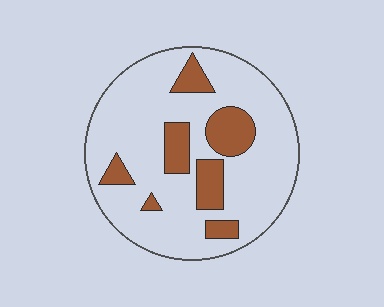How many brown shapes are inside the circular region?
7.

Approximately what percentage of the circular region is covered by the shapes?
Approximately 20%.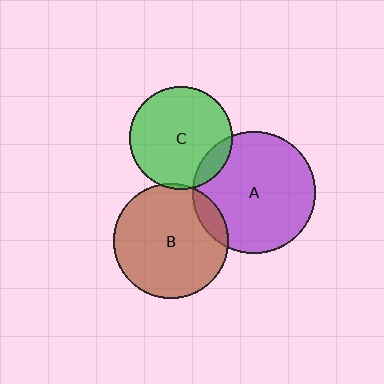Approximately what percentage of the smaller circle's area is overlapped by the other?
Approximately 10%.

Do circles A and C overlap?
Yes.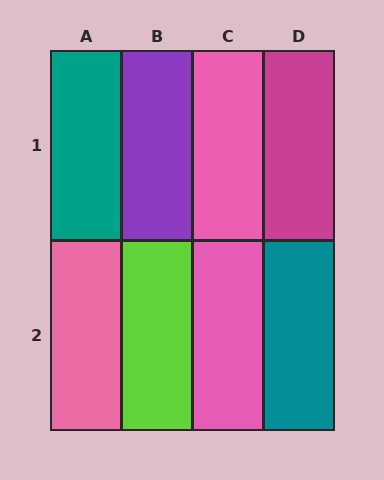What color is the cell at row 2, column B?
Lime.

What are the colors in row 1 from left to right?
Teal, purple, pink, magenta.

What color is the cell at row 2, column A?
Pink.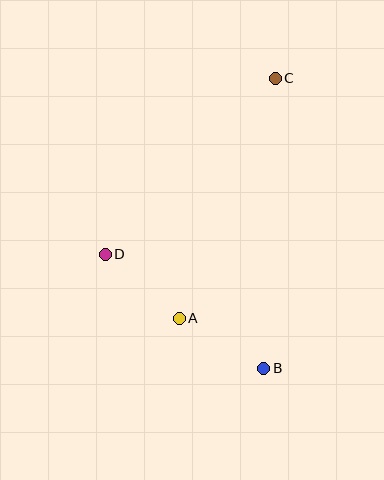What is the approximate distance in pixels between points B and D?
The distance between B and D is approximately 196 pixels.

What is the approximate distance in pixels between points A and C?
The distance between A and C is approximately 259 pixels.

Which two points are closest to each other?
Points A and D are closest to each other.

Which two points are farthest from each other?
Points B and C are farthest from each other.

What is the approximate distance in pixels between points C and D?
The distance between C and D is approximately 245 pixels.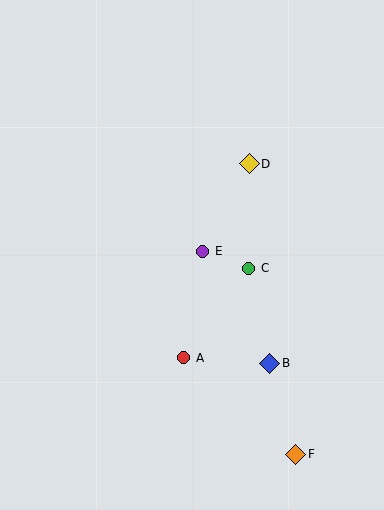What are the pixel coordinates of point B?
Point B is at (270, 363).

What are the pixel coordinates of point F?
Point F is at (296, 454).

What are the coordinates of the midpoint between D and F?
The midpoint between D and F is at (272, 309).